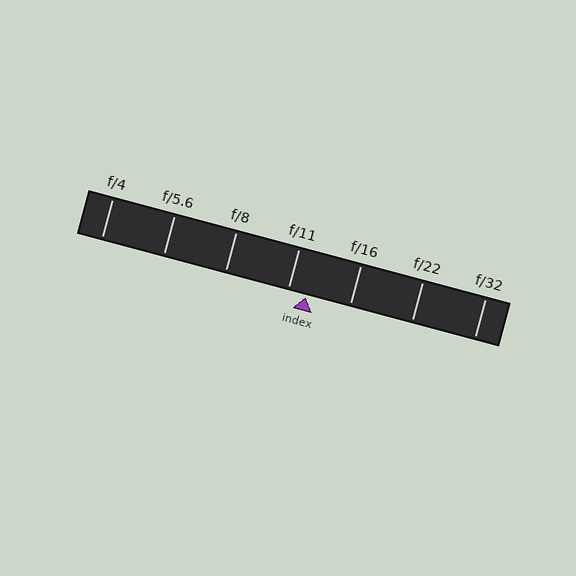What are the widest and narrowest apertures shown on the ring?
The widest aperture shown is f/4 and the narrowest is f/32.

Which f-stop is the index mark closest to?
The index mark is closest to f/11.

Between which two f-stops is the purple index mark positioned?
The index mark is between f/11 and f/16.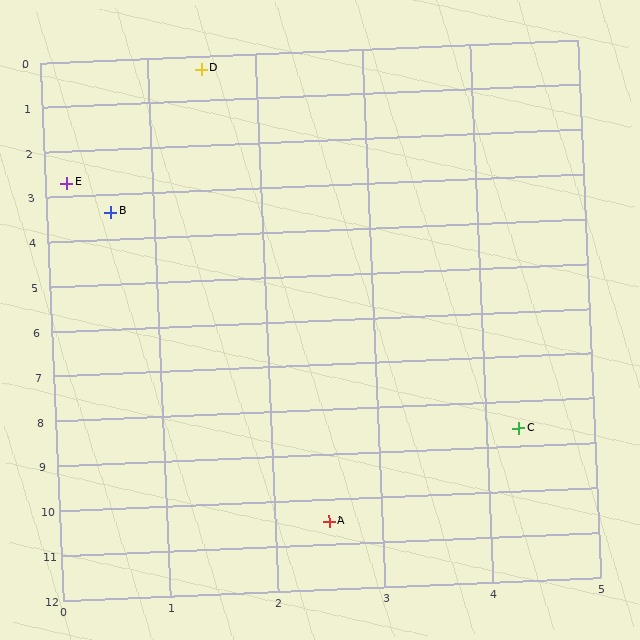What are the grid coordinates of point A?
Point A is at approximately (2.5, 10.5).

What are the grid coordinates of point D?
Point D is at approximately (1.5, 0.3).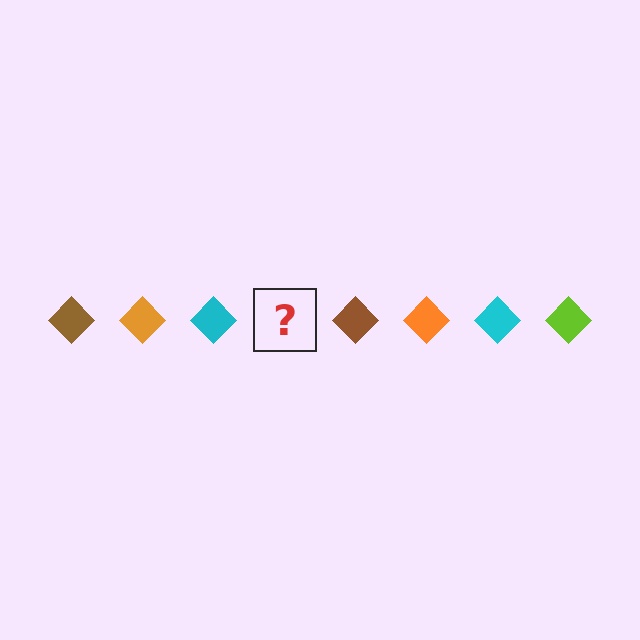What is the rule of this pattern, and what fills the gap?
The rule is that the pattern cycles through brown, orange, cyan, lime diamonds. The gap should be filled with a lime diamond.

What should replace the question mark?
The question mark should be replaced with a lime diamond.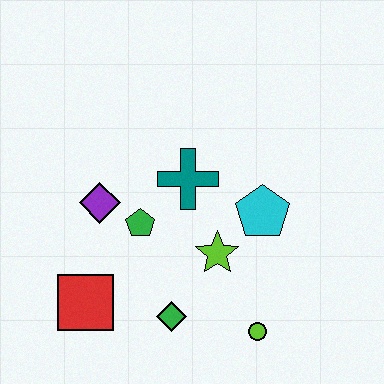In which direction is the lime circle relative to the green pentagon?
The lime circle is to the right of the green pentagon.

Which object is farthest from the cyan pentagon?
The red square is farthest from the cyan pentagon.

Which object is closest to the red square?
The green diamond is closest to the red square.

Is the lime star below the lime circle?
No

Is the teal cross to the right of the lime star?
No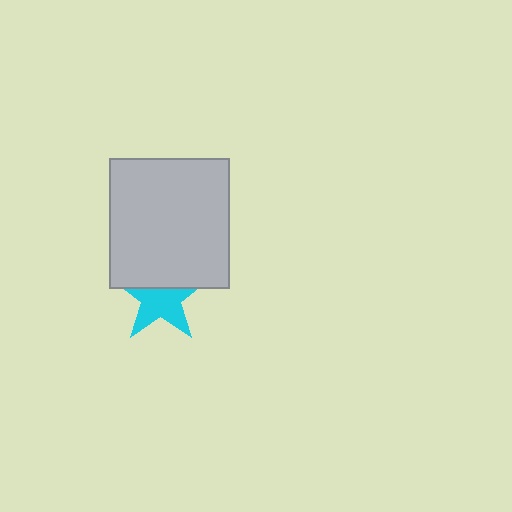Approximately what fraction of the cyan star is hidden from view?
Roughly 41% of the cyan star is hidden behind the light gray rectangle.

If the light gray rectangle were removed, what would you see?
You would see the complete cyan star.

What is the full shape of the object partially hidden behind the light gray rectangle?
The partially hidden object is a cyan star.